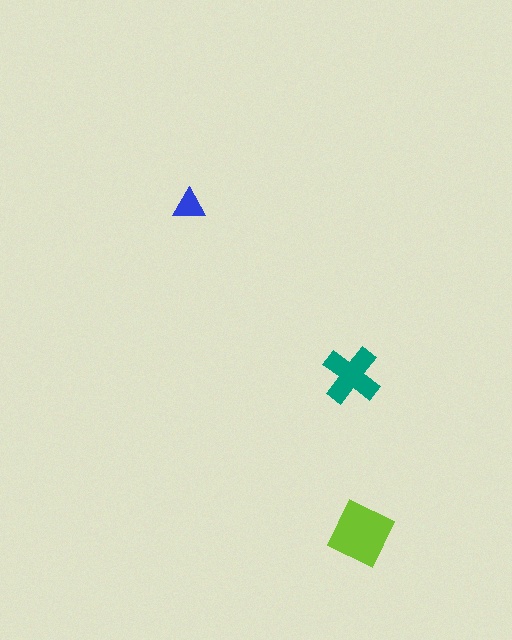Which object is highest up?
The blue triangle is topmost.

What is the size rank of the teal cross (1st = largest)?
2nd.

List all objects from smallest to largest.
The blue triangle, the teal cross, the lime square.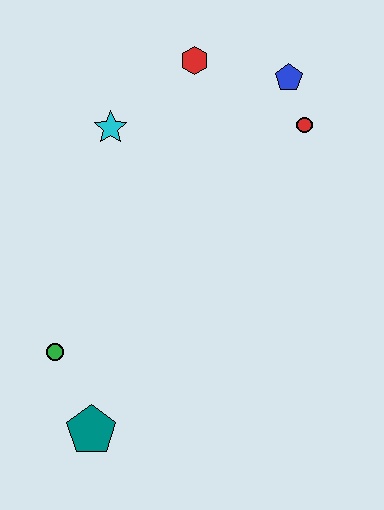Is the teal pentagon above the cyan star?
No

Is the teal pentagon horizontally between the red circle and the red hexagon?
No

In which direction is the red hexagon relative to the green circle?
The red hexagon is above the green circle.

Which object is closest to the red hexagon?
The blue pentagon is closest to the red hexagon.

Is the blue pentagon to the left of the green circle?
No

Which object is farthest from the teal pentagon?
The blue pentagon is farthest from the teal pentagon.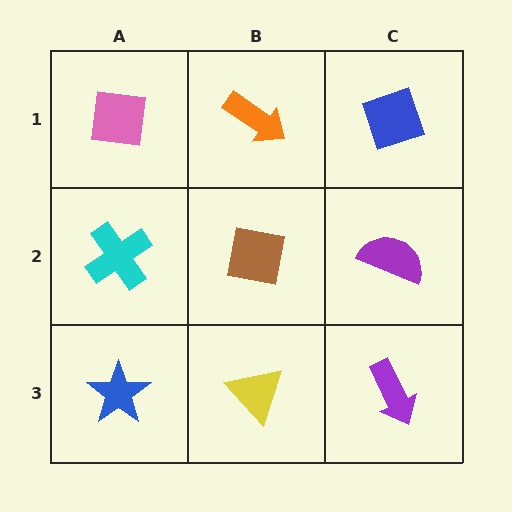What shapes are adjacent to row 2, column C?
A blue diamond (row 1, column C), a purple arrow (row 3, column C), a brown square (row 2, column B).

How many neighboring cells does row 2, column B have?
4.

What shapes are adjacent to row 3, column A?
A cyan cross (row 2, column A), a yellow triangle (row 3, column B).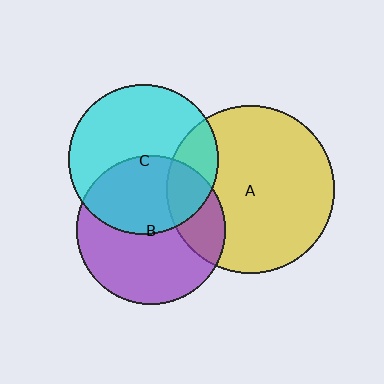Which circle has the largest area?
Circle A (yellow).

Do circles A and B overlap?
Yes.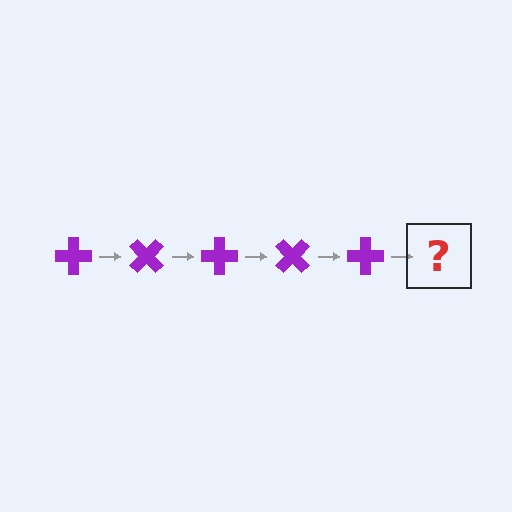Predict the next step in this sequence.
The next step is a purple cross rotated 225 degrees.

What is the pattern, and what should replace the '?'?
The pattern is that the cross rotates 45 degrees each step. The '?' should be a purple cross rotated 225 degrees.